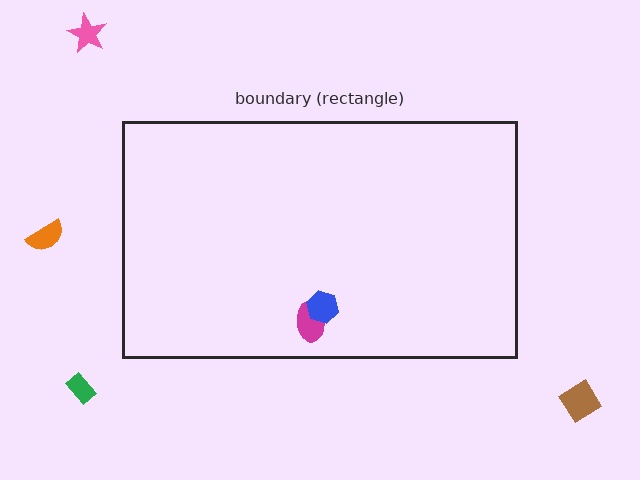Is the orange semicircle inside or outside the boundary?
Outside.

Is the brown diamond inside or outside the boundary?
Outside.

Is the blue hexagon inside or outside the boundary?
Inside.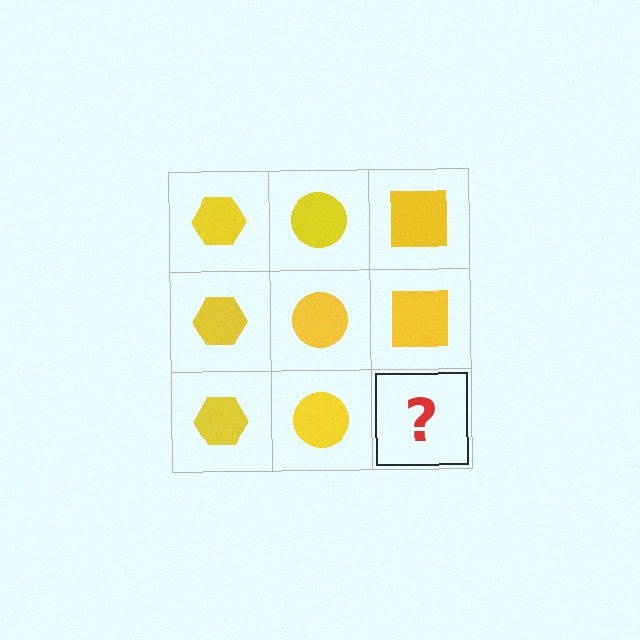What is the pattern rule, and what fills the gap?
The rule is that each column has a consistent shape. The gap should be filled with a yellow square.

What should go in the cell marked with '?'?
The missing cell should contain a yellow square.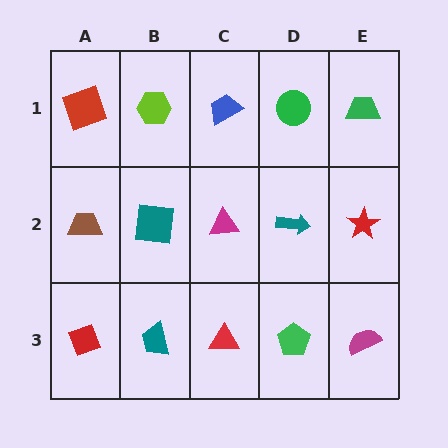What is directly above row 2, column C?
A blue trapezoid.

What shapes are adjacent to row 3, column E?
A red star (row 2, column E), a green pentagon (row 3, column D).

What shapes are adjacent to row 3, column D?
A teal arrow (row 2, column D), a red triangle (row 3, column C), a magenta semicircle (row 3, column E).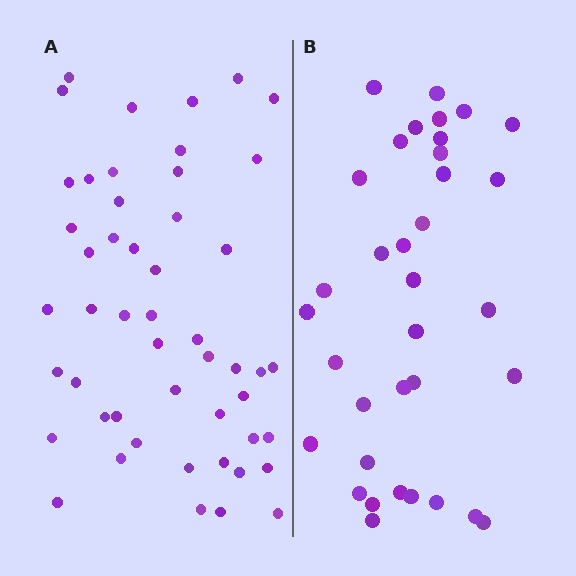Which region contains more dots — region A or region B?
Region A (the left region) has more dots.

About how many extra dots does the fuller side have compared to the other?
Region A has approximately 15 more dots than region B.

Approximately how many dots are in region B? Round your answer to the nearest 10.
About 40 dots. (The exact count is 35, which rounds to 40.)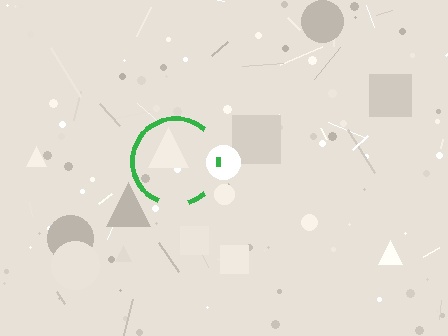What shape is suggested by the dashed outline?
The dashed outline suggests a circle.